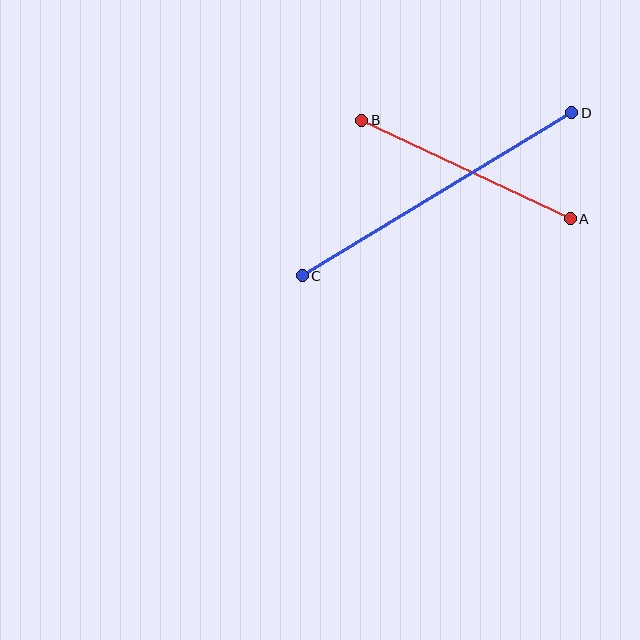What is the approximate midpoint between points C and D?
The midpoint is at approximately (437, 194) pixels.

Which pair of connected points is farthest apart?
Points C and D are farthest apart.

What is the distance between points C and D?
The distance is approximately 315 pixels.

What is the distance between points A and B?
The distance is approximately 231 pixels.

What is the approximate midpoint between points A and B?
The midpoint is at approximately (466, 169) pixels.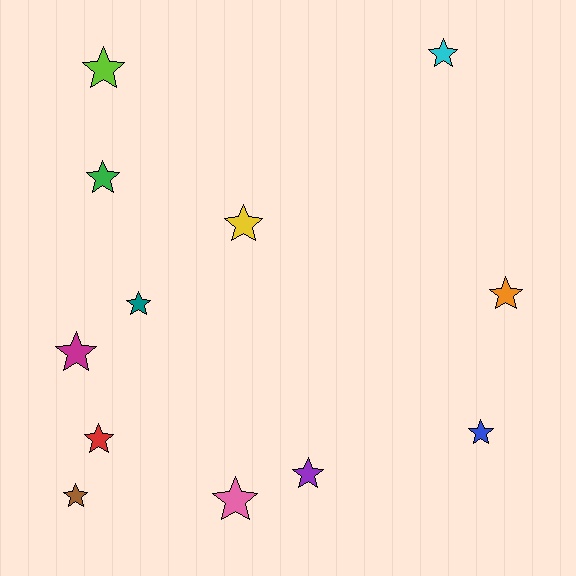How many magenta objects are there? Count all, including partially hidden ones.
There is 1 magenta object.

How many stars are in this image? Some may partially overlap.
There are 12 stars.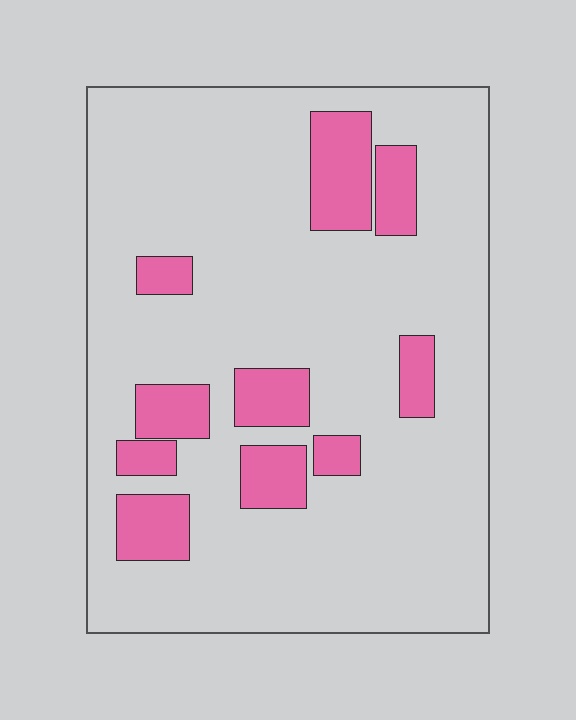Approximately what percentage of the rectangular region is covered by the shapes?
Approximately 15%.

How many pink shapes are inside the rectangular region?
10.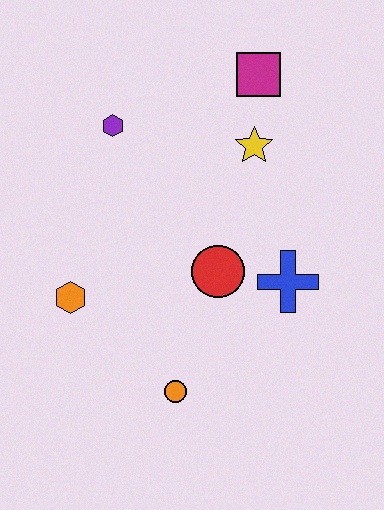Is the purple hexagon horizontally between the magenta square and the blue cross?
No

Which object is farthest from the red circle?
The magenta square is farthest from the red circle.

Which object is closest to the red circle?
The blue cross is closest to the red circle.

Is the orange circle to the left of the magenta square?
Yes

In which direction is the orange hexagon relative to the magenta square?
The orange hexagon is below the magenta square.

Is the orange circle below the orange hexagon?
Yes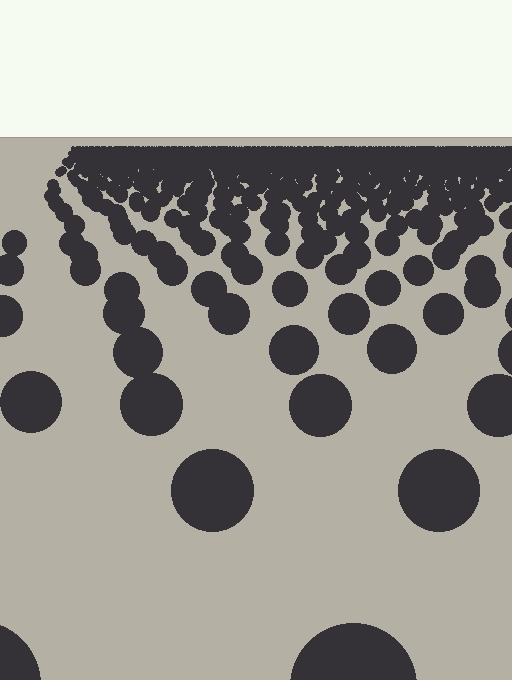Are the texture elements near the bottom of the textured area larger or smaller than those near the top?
Larger. Near the bottom, elements are closer to the viewer and appear at a bigger on-screen size.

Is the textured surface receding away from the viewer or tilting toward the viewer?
The surface is receding away from the viewer. Texture elements get smaller and denser toward the top.